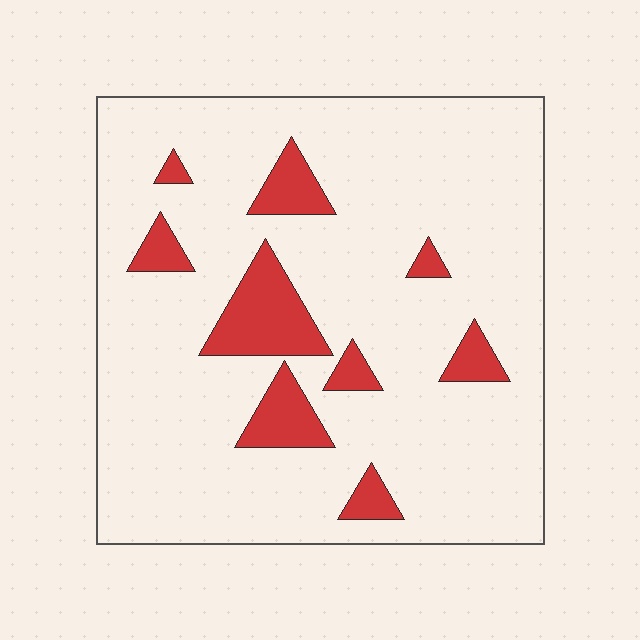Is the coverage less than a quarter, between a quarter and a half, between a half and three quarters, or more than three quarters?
Less than a quarter.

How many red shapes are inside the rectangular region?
9.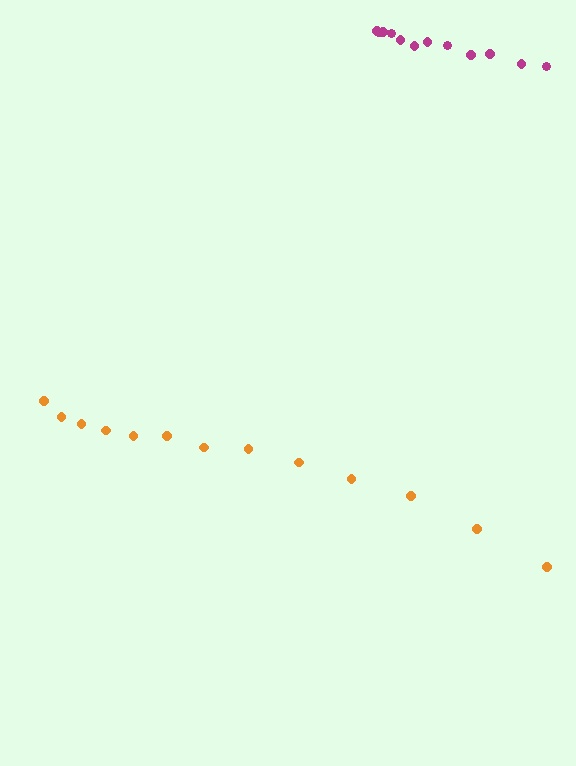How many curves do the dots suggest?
There are 2 distinct paths.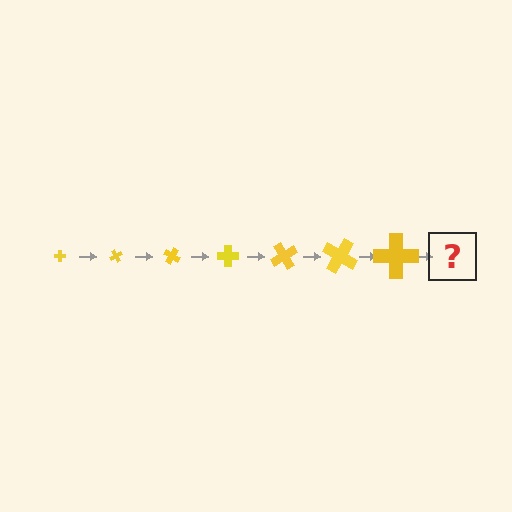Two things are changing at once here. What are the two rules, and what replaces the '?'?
The two rules are that the cross grows larger each step and it rotates 60 degrees each step. The '?' should be a cross, larger than the previous one and rotated 420 degrees from the start.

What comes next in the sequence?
The next element should be a cross, larger than the previous one and rotated 420 degrees from the start.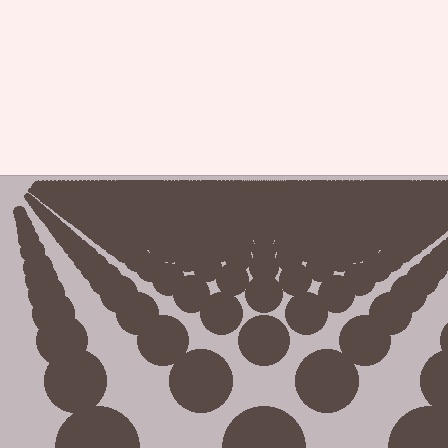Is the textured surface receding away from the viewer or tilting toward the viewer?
The surface is receding away from the viewer. Texture elements get smaller and denser toward the top.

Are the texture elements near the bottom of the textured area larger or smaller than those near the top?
Larger. Near the bottom, elements are closer to the viewer and appear at a bigger on-screen size.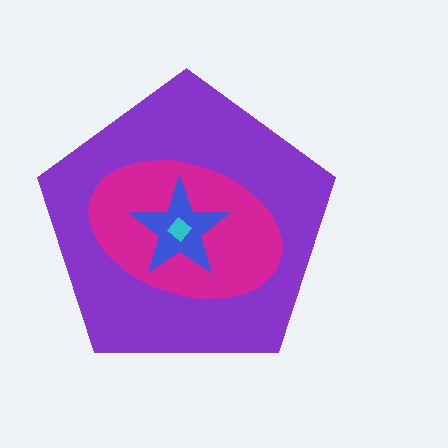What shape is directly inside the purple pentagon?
The magenta ellipse.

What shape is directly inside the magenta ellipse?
The blue star.